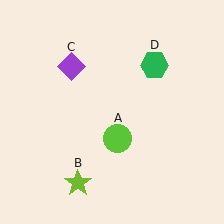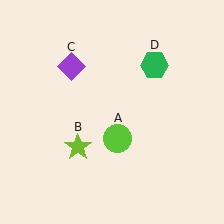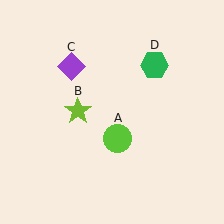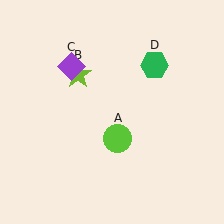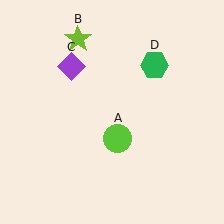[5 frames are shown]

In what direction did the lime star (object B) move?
The lime star (object B) moved up.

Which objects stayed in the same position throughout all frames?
Lime circle (object A) and purple diamond (object C) and green hexagon (object D) remained stationary.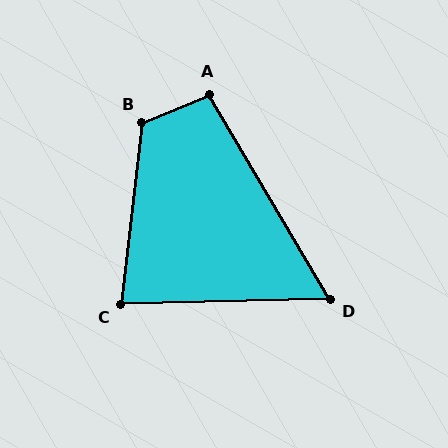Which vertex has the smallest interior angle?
D, at approximately 61 degrees.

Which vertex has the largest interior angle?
B, at approximately 119 degrees.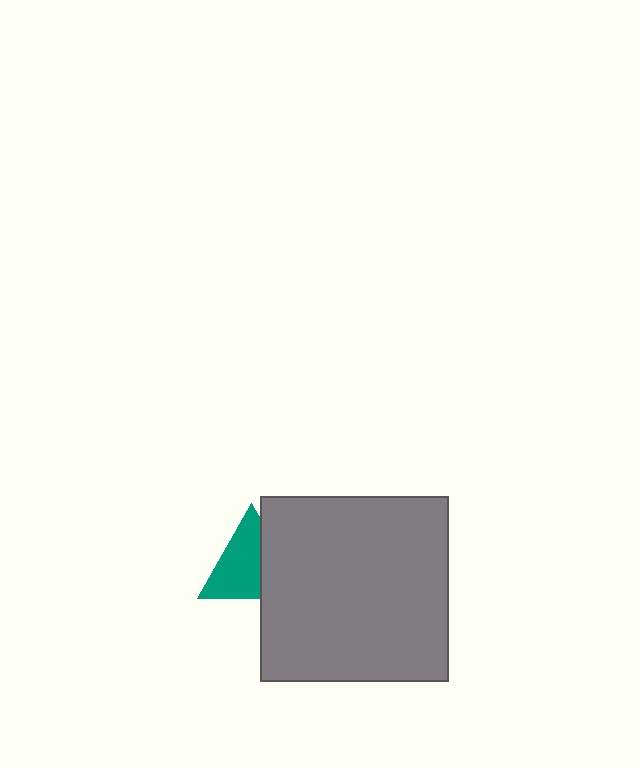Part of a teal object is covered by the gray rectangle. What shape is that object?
It is a triangle.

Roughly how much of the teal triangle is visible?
About half of it is visible (roughly 63%).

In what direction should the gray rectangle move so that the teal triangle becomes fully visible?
The gray rectangle should move right. That is the shortest direction to clear the overlap and leave the teal triangle fully visible.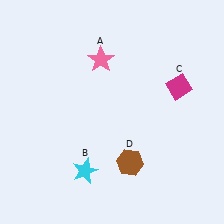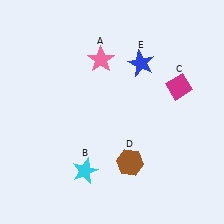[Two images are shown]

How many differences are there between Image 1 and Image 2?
There is 1 difference between the two images.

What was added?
A blue star (E) was added in Image 2.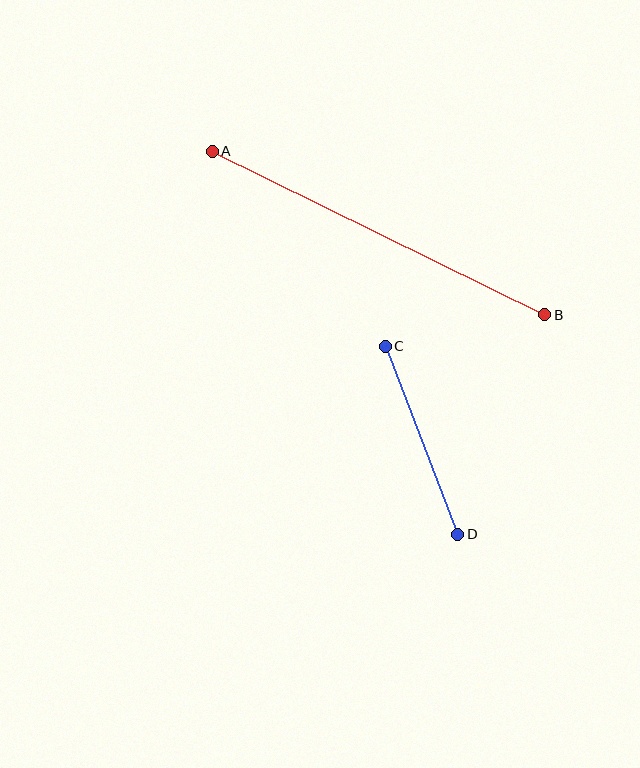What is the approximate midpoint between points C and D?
The midpoint is at approximately (421, 440) pixels.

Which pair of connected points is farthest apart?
Points A and B are farthest apart.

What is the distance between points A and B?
The distance is approximately 371 pixels.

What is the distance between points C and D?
The distance is approximately 201 pixels.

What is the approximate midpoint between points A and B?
The midpoint is at approximately (378, 233) pixels.